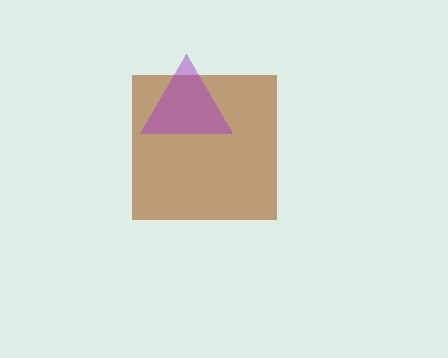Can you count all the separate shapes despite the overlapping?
Yes, there are 2 separate shapes.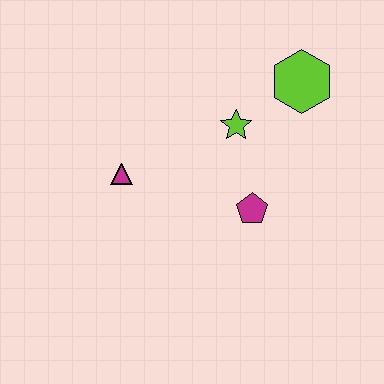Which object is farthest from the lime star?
The magenta triangle is farthest from the lime star.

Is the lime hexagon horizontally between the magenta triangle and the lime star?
No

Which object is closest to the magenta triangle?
The lime star is closest to the magenta triangle.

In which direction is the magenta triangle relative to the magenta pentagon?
The magenta triangle is to the left of the magenta pentagon.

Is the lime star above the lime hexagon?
No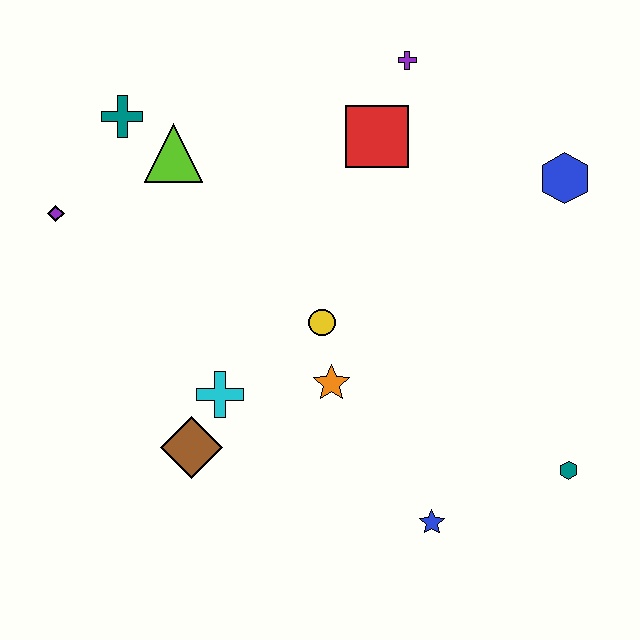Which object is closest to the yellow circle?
The orange star is closest to the yellow circle.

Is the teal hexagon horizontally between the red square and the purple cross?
No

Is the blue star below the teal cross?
Yes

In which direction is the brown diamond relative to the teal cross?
The brown diamond is below the teal cross.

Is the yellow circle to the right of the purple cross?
No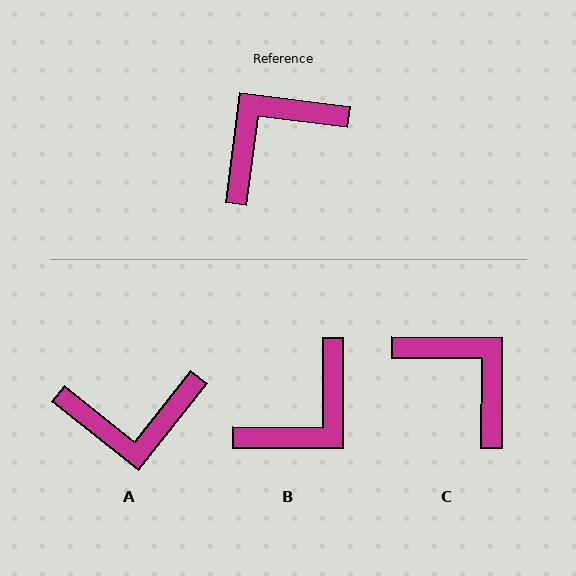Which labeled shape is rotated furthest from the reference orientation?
B, about 173 degrees away.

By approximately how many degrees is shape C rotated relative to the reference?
Approximately 83 degrees clockwise.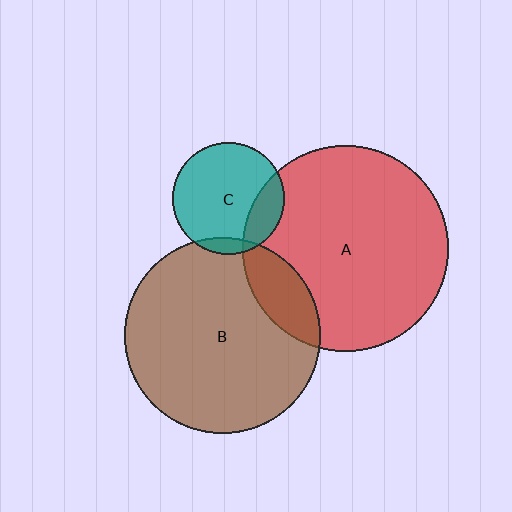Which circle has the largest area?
Circle A (red).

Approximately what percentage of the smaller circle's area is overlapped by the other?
Approximately 20%.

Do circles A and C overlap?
Yes.